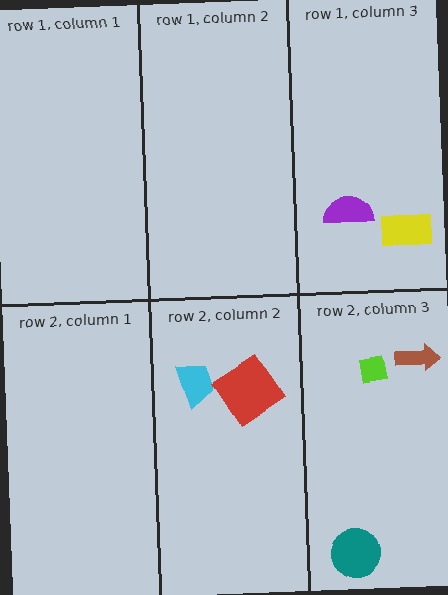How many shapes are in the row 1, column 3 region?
2.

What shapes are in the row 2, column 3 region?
The lime square, the teal circle, the brown arrow.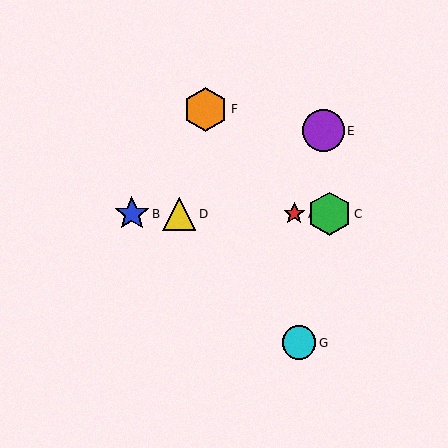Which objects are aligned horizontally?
Objects A, B, C, D are aligned horizontally.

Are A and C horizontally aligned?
Yes, both are at y≈214.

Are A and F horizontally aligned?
No, A is at y≈214 and F is at y≈109.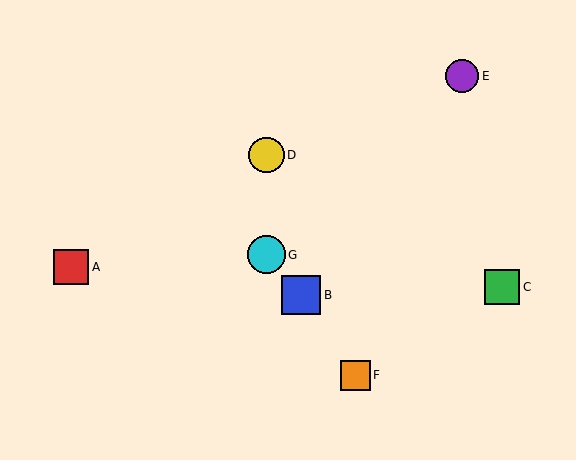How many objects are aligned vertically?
2 objects (D, G) are aligned vertically.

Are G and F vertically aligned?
No, G is at x≈266 and F is at x≈355.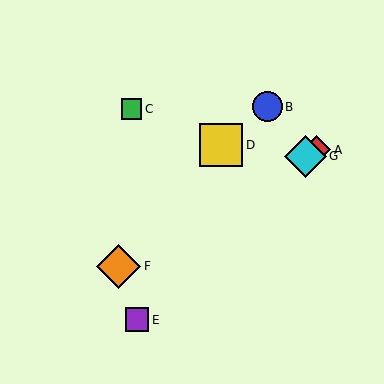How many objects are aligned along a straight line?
3 objects (A, F, G) are aligned along a straight line.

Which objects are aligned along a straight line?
Objects A, F, G are aligned along a straight line.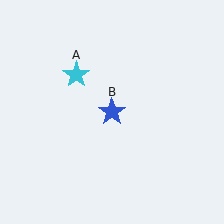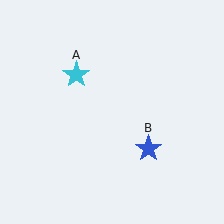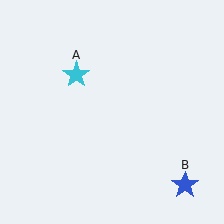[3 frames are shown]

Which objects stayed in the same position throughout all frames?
Cyan star (object A) remained stationary.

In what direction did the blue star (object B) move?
The blue star (object B) moved down and to the right.